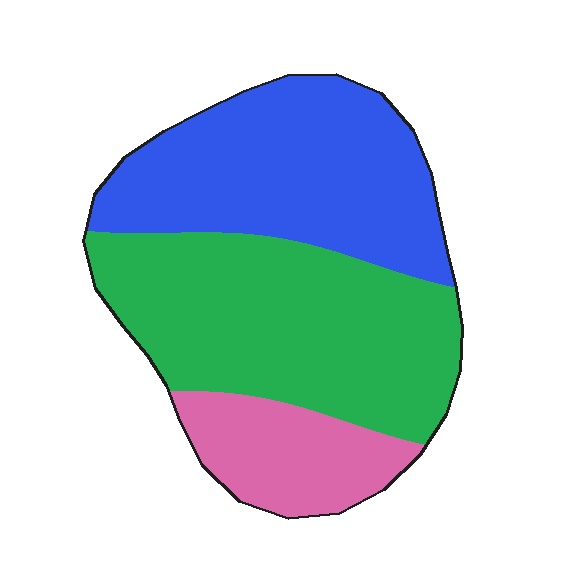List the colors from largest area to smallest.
From largest to smallest: green, blue, pink.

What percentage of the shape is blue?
Blue covers 38% of the shape.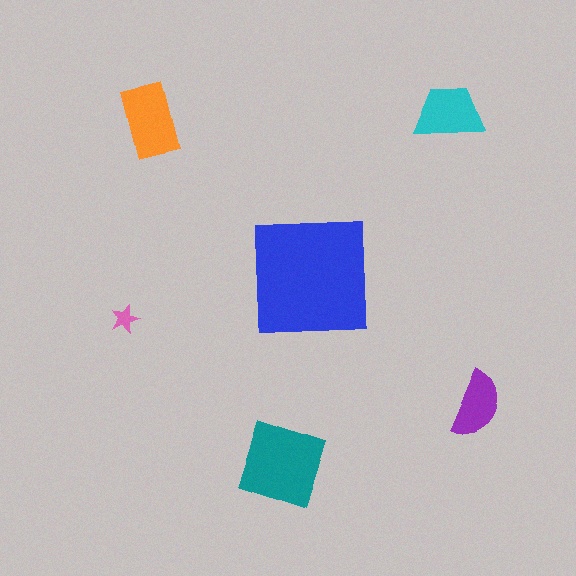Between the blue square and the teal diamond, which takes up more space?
The blue square.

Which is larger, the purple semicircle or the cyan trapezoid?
The cyan trapezoid.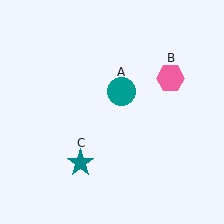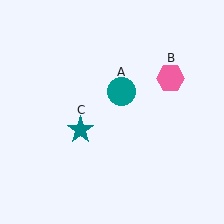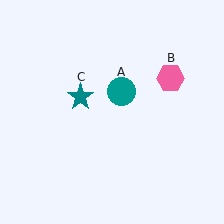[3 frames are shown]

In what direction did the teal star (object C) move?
The teal star (object C) moved up.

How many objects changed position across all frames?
1 object changed position: teal star (object C).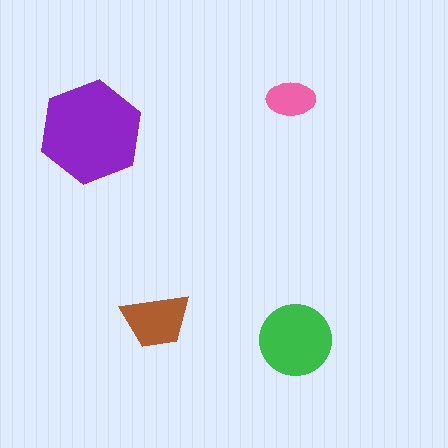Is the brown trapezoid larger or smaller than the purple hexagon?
Smaller.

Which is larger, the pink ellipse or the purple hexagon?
The purple hexagon.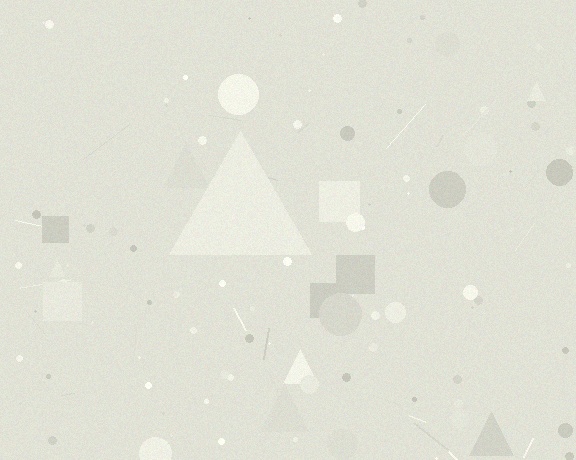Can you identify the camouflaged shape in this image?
The camouflaged shape is a triangle.